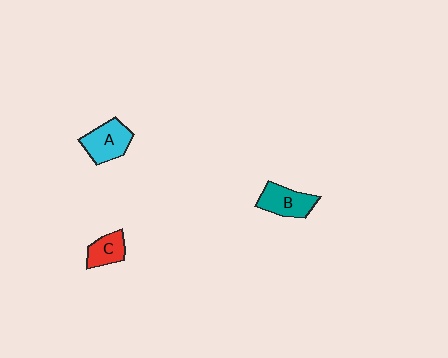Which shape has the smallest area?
Shape C (red).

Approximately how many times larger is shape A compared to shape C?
Approximately 1.4 times.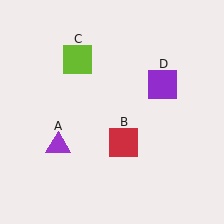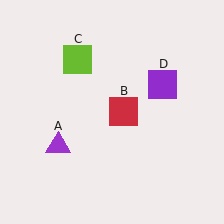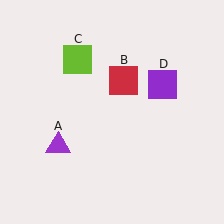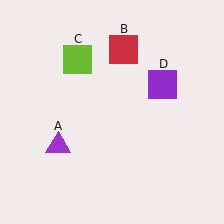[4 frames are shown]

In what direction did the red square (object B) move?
The red square (object B) moved up.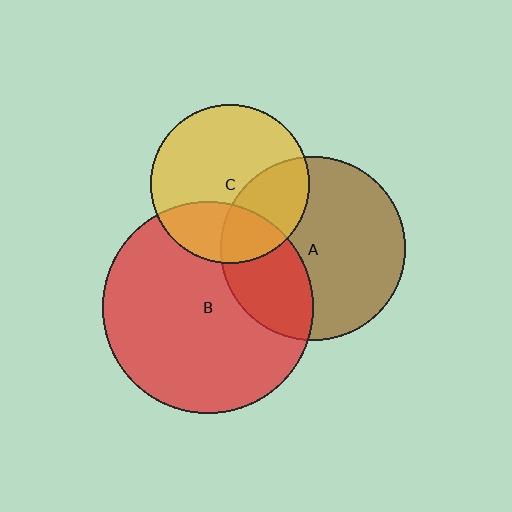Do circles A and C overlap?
Yes.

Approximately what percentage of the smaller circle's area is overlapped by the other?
Approximately 30%.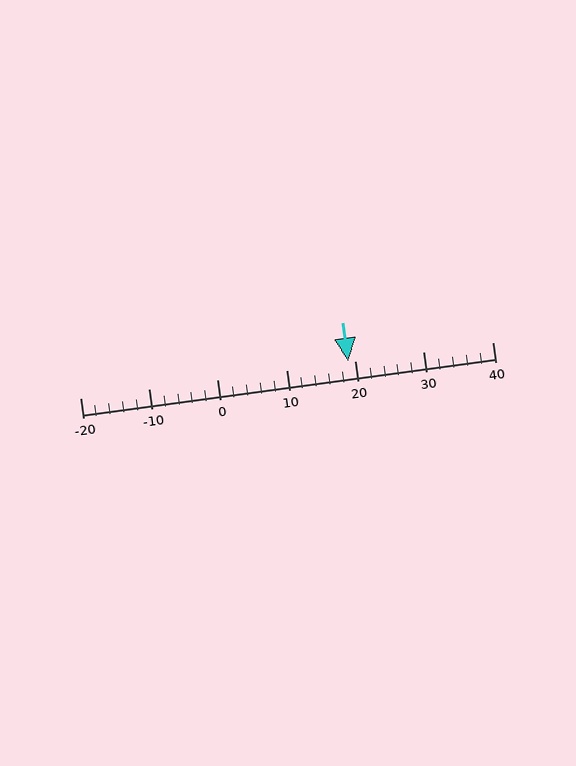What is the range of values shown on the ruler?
The ruler shows values from -20 to 40.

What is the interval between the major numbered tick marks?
The major tick marks are spaced 10 units apart.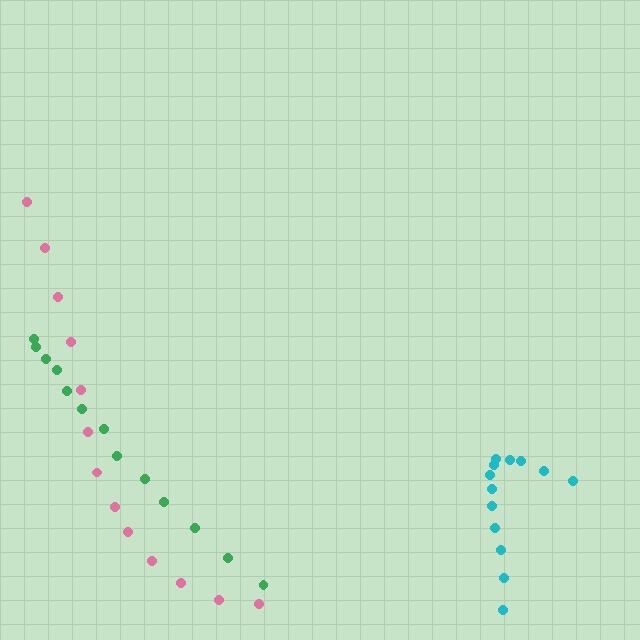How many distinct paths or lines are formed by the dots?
There are 3 distinct paths.